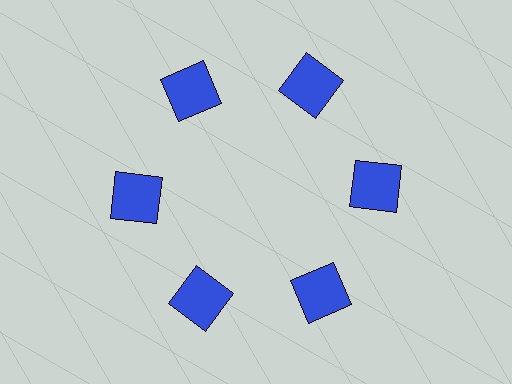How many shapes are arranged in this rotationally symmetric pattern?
There are 6 shapes, arranged in 6 groups of 1.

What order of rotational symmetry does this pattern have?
This pattern has 6-fold rotational symmetry.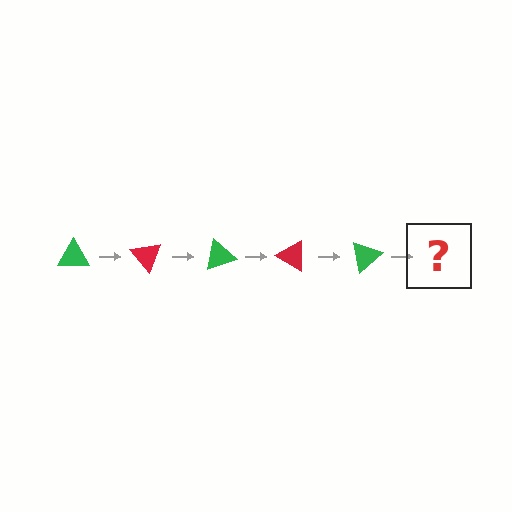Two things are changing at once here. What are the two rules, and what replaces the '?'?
The two rules are that it rotates 50 degrees each step and the color cycles through green and red. The '?' should be a red triangle, rotated 250 degrees from the start.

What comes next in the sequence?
The next element should be a red triangle, rotated 250 degrees from the start.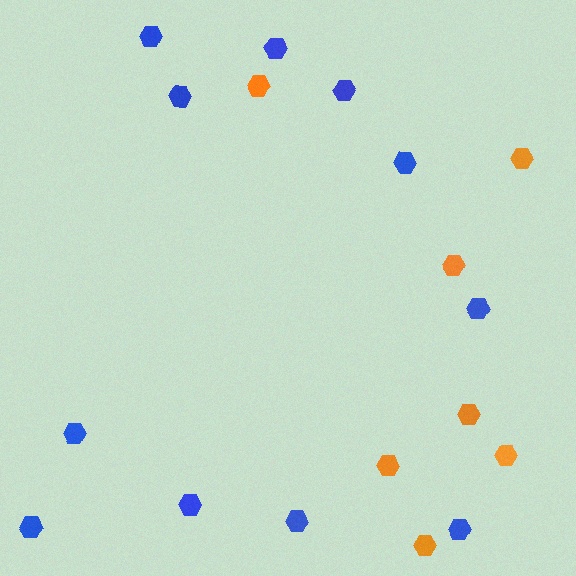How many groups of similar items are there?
There are 2 groups: one group of blue hexagons (11) and one group of orange hexagons (7).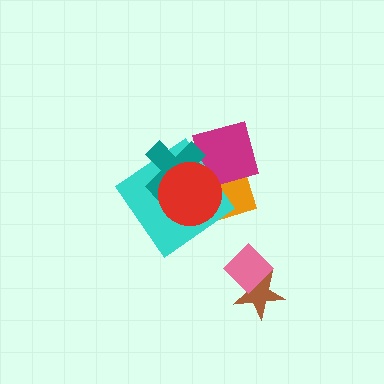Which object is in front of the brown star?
The pink diamond is in front of the brown star.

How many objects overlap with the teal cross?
4 objects overlap with the teal cross.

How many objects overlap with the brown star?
1 object overlaps with the brown star.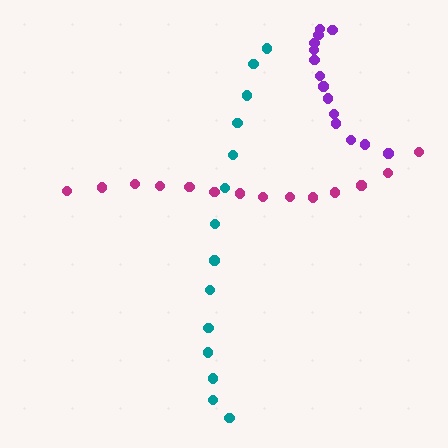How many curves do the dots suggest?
There are 3 distinct paths.